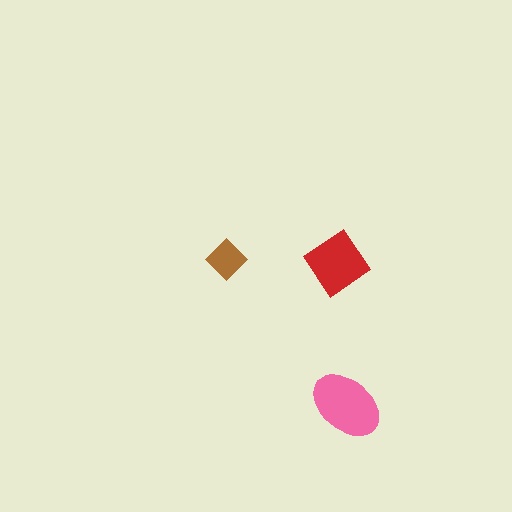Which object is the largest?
The pink ellipse.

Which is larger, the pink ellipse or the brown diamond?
The pink ellipse.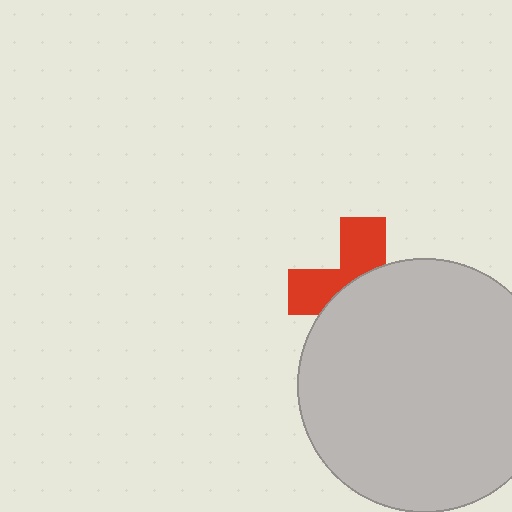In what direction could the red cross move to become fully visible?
The red cross could move up. That would shift it out from behind the light gray circle entirely.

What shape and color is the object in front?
The object in front is a light gray circle.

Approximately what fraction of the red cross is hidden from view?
Roughly 60% of the red cross is hidden behind the light gray circle.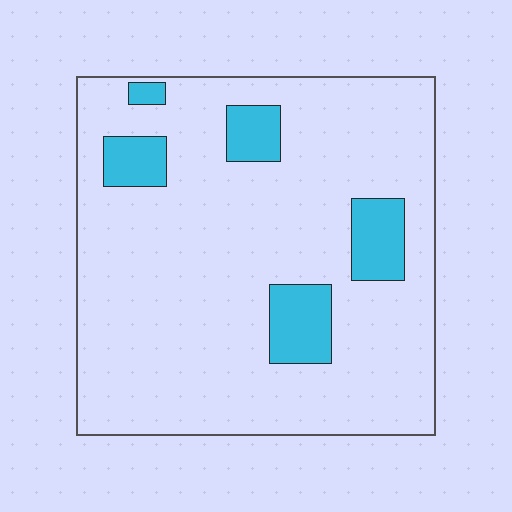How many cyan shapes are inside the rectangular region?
5.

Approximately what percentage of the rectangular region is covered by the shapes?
Approximately 15%.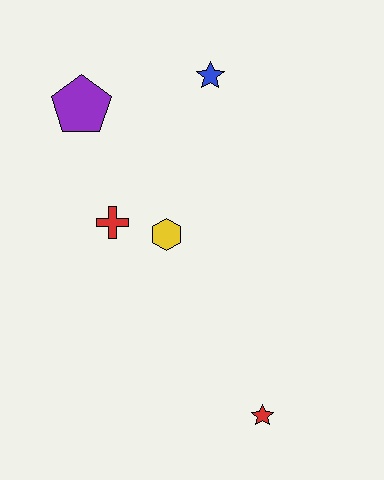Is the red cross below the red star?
No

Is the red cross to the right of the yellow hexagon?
No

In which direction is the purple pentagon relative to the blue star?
The purple pentagon is to the left of the blue star.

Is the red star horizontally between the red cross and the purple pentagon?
No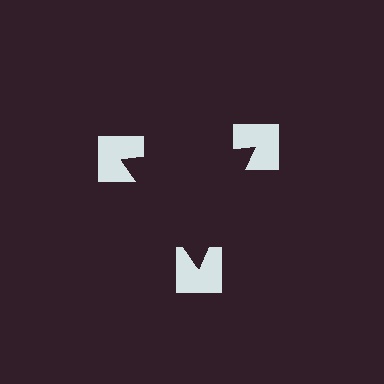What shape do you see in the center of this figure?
An illusory triangle — its edges are inferred from the aligned wedge cuts in the notched squares, not physically drawn.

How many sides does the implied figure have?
3 sides.